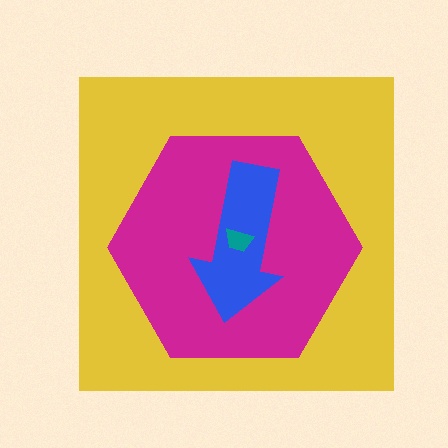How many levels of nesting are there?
4.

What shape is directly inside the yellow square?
The magenta hexagon.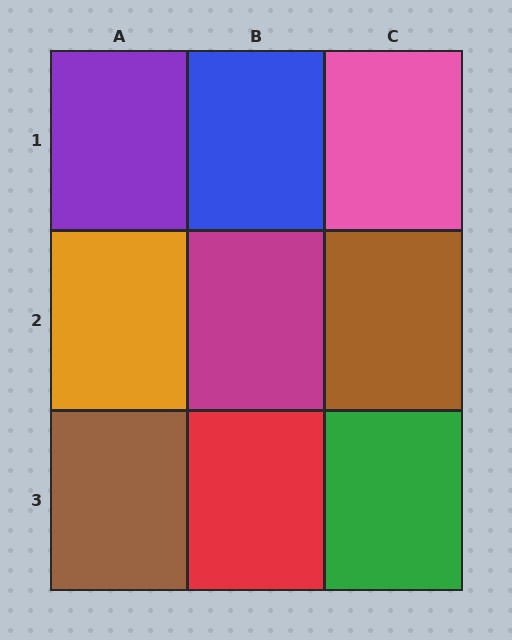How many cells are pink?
1 cell is pink.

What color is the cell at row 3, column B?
Red.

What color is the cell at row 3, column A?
Brown.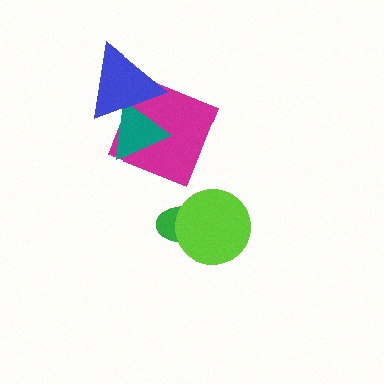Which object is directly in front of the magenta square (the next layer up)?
The teal triangle is directly in front of the magenta square.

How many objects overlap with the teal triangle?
2 objects overlap with the teal triangle.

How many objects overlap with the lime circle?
1 object overlaps with the lime circle.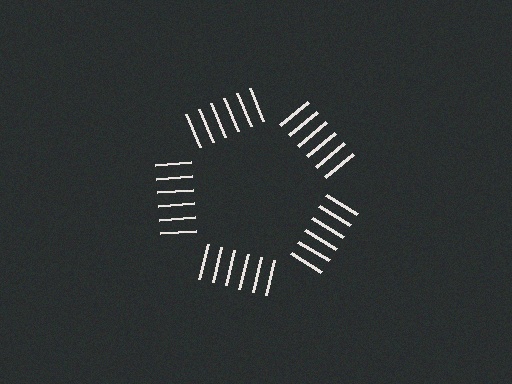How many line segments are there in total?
30 — 6 along each of the 5 edges.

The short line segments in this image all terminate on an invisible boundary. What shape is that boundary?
An illusory pentagon — the line segments terminate on its edges but no continuous stroke is drawn.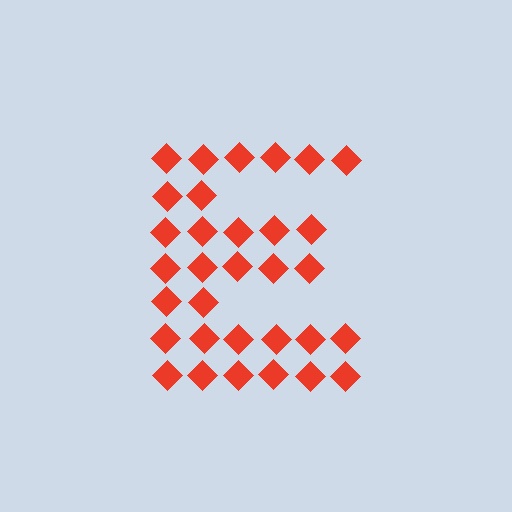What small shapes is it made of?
It is made of small diamonds.